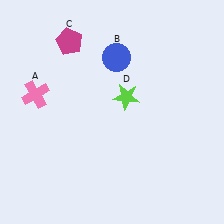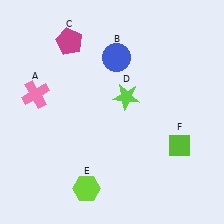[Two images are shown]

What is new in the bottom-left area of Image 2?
A lime hexagon (E) was added in the bottom-left area of Image 2.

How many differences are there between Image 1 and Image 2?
There are 2 differences between the two images.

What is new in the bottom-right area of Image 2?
A lime diamond (F) was added in the bottom-right area of Image 2.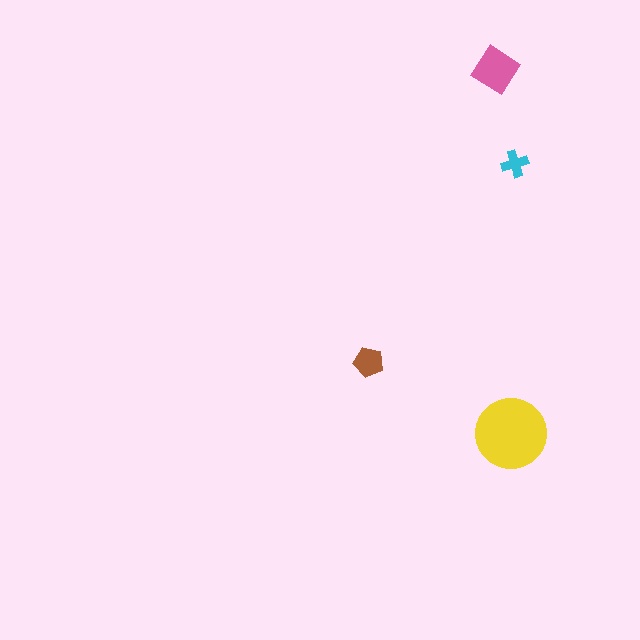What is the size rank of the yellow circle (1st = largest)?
1st.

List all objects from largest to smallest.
The yellow circle, the pink diamond, the brown pentagon, the cyan cross.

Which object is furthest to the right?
The cyan cross is rightmost.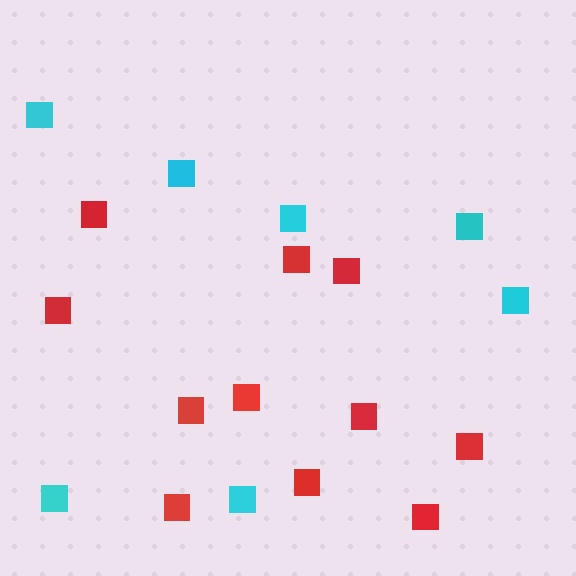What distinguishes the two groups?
There are 2 groups: one group of red squares (11) and one group of cyan squares (7).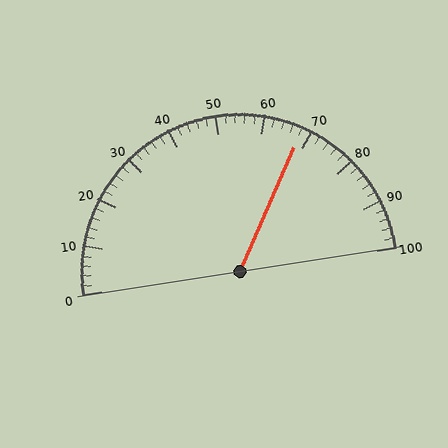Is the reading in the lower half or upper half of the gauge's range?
The reading is in the upper half of the range (0 to 100).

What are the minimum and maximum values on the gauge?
The gauge ranges from 0 to 100.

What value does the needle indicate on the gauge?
The needle indicates approximately 68.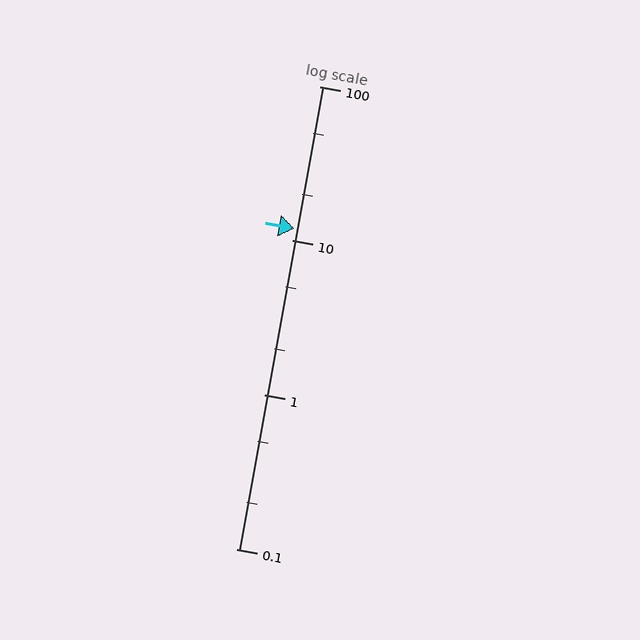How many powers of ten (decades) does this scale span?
The scale spans 3 decades, from 0.1 to 100.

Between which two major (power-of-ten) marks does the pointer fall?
The pointer is between 10 and 100.